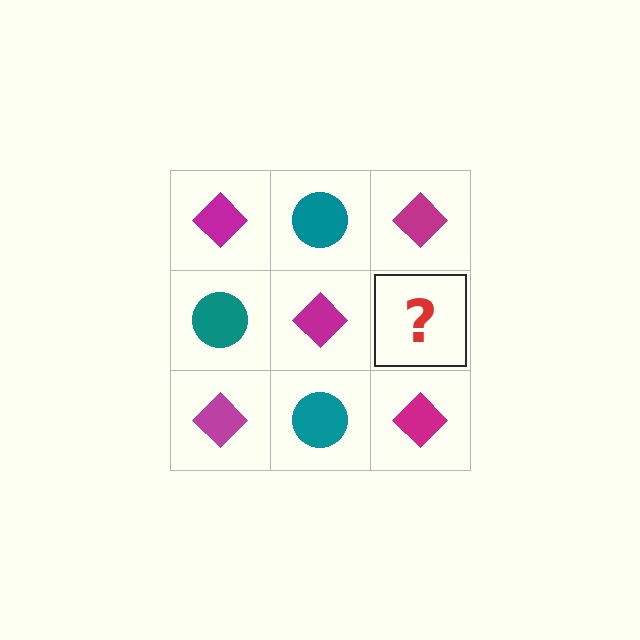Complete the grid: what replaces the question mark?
The question mark should be replaced with a teal circle.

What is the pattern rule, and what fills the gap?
The rule is that it alternates magenta diamond and teal circle in a checkerboard pattern. The gap should be filled with a teal circle.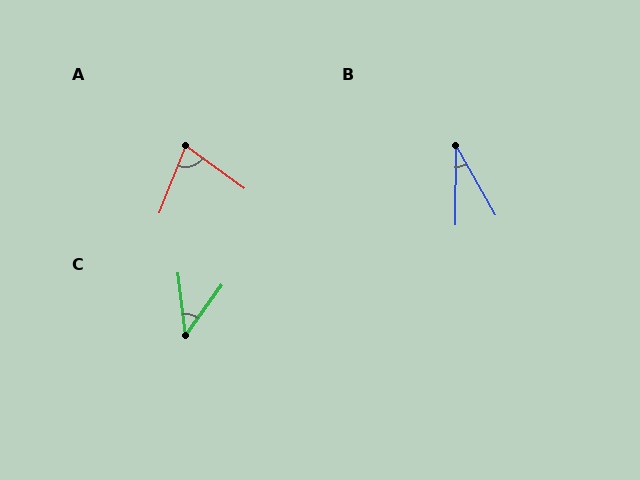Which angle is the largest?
A, at approximately 76 degrees.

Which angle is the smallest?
B, at approximately 30 degrees.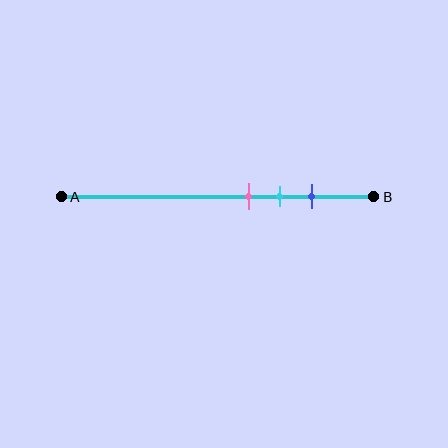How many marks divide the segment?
There are 3 marks dividing the segment.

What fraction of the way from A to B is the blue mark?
The blue mark is approximately 80% (0.8) of the way from A to B.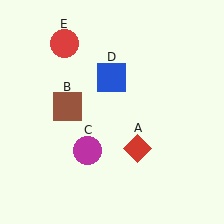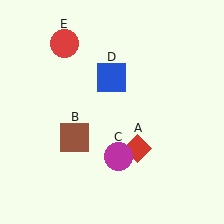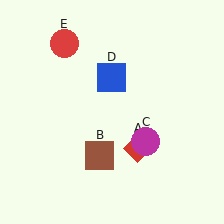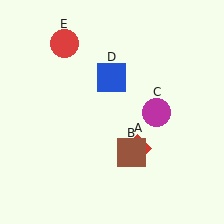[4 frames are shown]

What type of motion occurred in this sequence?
The brown square (object B), magenta circle (object C) rotated counterclockwise around the center of the scene.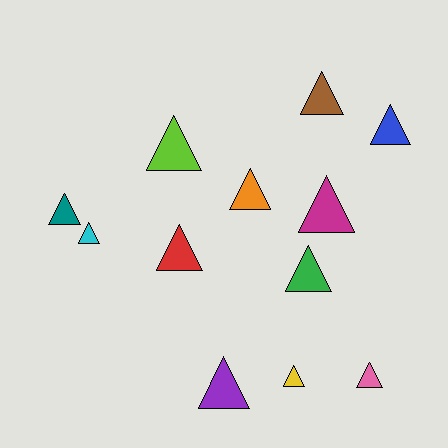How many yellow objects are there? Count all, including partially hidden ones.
There is 1 yellow object.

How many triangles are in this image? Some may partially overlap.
There are 12 triangles.